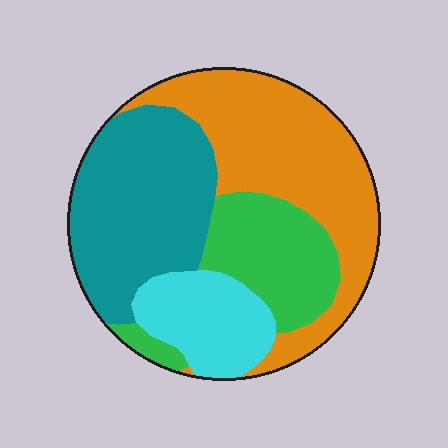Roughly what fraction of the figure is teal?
Teal takes up between a sixth and a third of the figure.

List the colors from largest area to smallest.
From largest to smallest: orange, teal, green, cyan.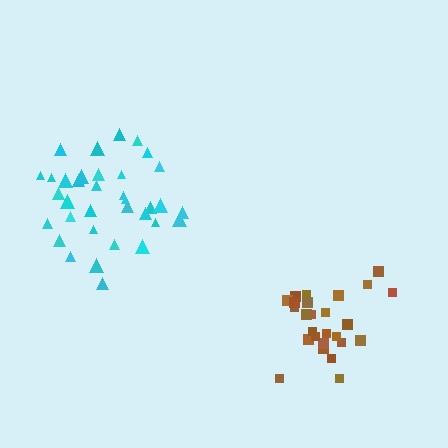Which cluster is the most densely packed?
Cyan.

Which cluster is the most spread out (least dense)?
Brown.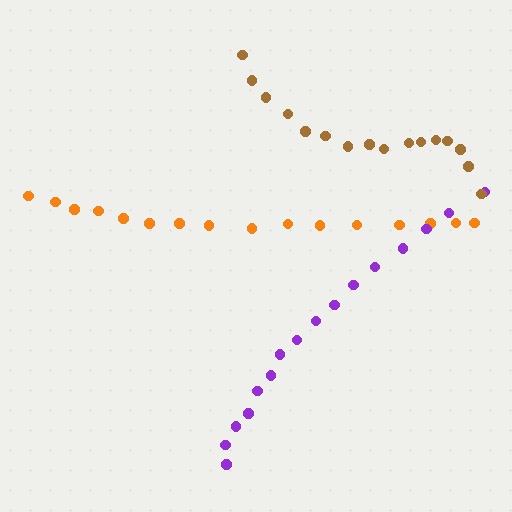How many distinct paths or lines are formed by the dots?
There are 3 distinct paths.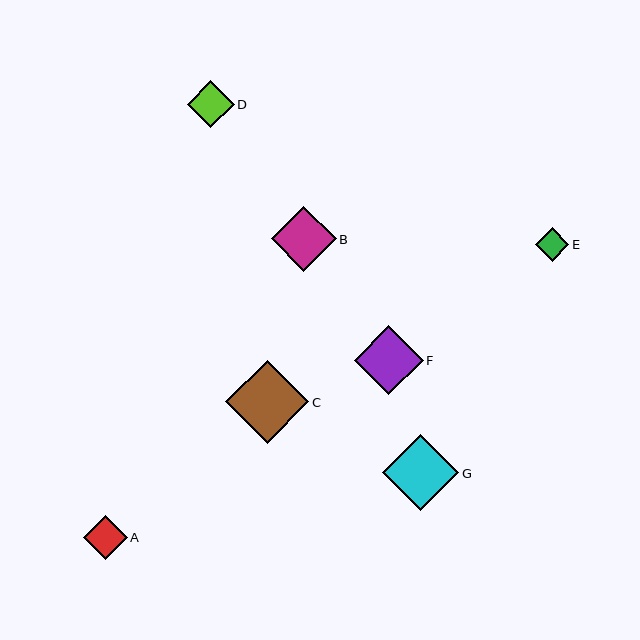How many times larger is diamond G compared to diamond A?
Diamond G is approximately 1.7 times the size of diamond A.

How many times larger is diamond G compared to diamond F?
Diamond G is approximately 1.1 times the size of diamond F.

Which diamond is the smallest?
Diamond E is the smallest with a size of approximately 34 pixels.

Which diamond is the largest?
Diamond C is the largest with a size of approximately 84 pixels.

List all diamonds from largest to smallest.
From largest to smallest: C, G, F, B, D, A, E.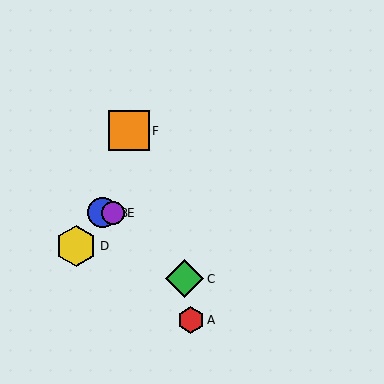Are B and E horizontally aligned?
Yes, both are at y≈213.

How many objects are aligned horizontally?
2 objects (B, E) are aligned horizontally.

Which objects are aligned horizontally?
Objects B, E are aligned horizontally.